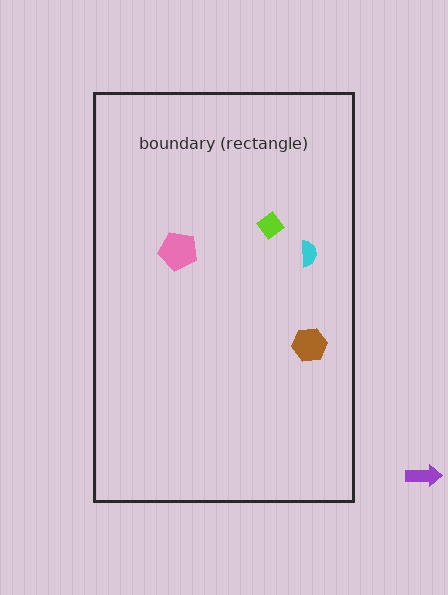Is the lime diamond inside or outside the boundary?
Inside.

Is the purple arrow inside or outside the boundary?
Outside.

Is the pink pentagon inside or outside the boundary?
Inside.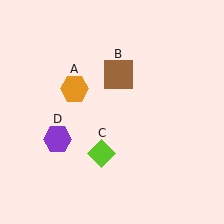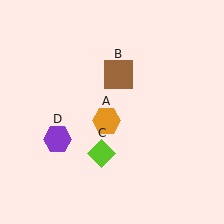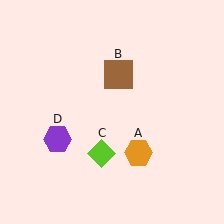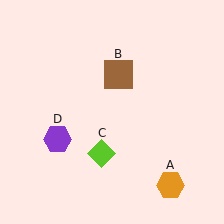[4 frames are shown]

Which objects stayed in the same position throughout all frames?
Brown square (object B) and lime diamond (object C) and purple hexagon (object D) remained stationary.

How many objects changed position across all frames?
1 object changed position: orange hexagon (object A).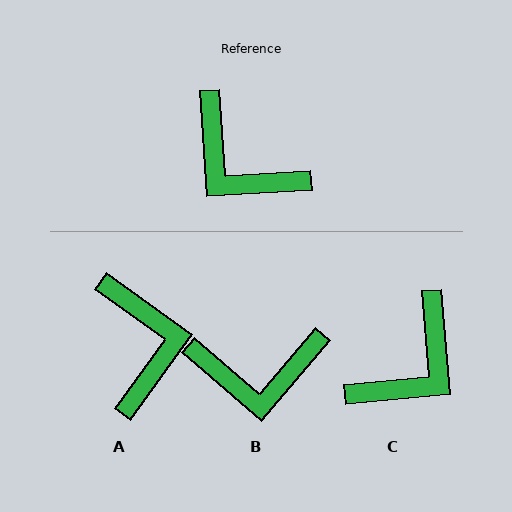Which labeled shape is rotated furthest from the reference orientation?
A, about 141 degrees away.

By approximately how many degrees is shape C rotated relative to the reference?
Approximately 91 degrees counter-clockwise.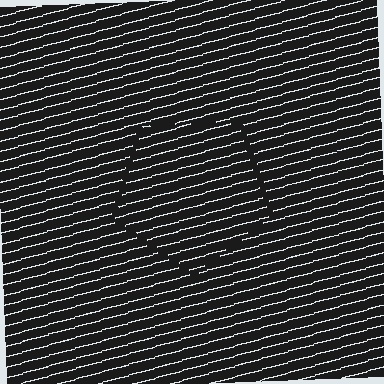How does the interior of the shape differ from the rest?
The interior of the shape contains the same grating, shifted by half a period — the contour is defined by the phase discontinuity where line-ends from the inner and outer gratings abut.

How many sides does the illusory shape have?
5 sides — the line-ends trace a pentagon.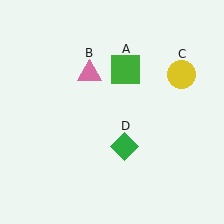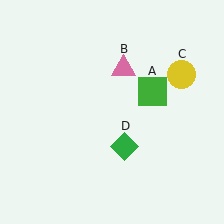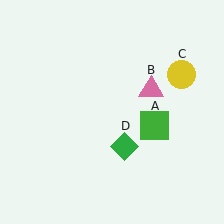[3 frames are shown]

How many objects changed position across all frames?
2 objects changed position: green square (object A), pink triangle (object B).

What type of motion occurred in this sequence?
The green square (object A), pink triangle (object B) rotated clockwise around the center of the scene.